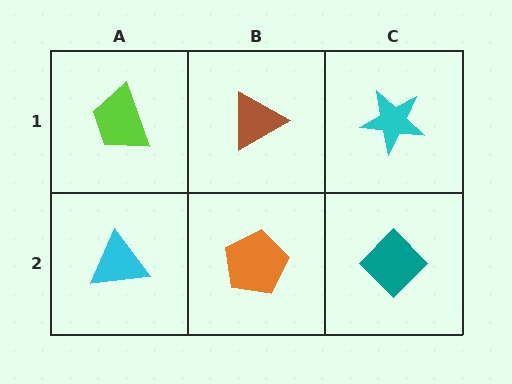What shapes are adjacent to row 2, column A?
A lime trapezoid (row 1, column A), an orange pentagon (row 2, column B).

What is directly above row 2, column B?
A brown triangle.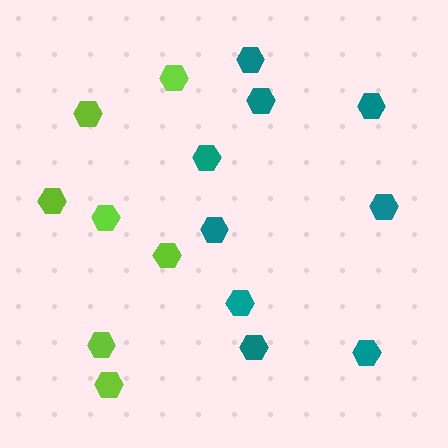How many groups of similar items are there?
There are 2 groups: one group of teal hexagons (9) and one group of lime hexagons (7).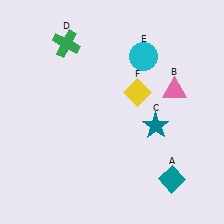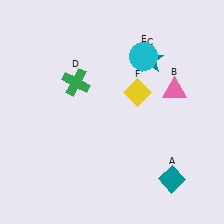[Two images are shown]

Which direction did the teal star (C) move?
The teal star (C) moved up.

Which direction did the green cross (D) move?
The green cross (D) moved down.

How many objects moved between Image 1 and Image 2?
2 objects moved between the two images.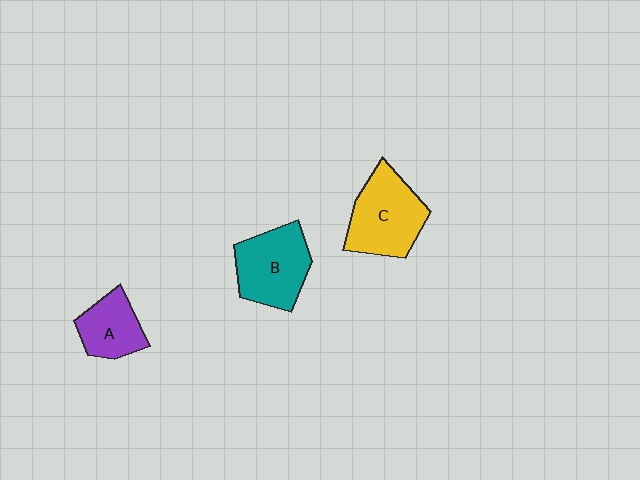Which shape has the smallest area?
Shape A (purple).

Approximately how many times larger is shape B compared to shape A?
Approximately 1.5 times.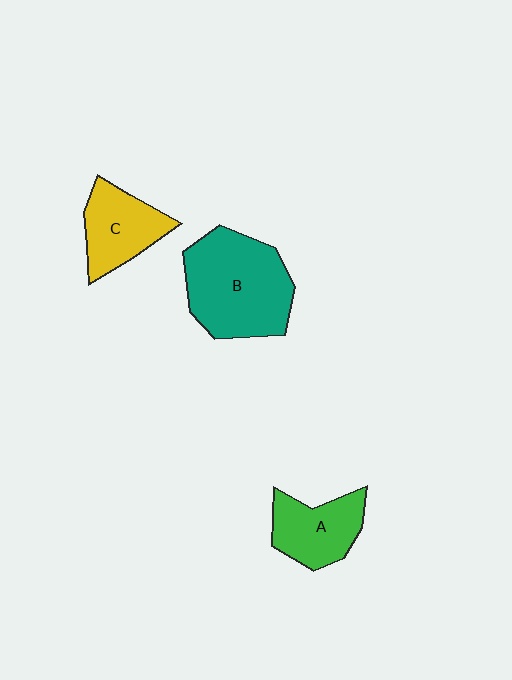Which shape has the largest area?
Shape B (teal).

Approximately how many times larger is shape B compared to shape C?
Approximately 1.8 times.